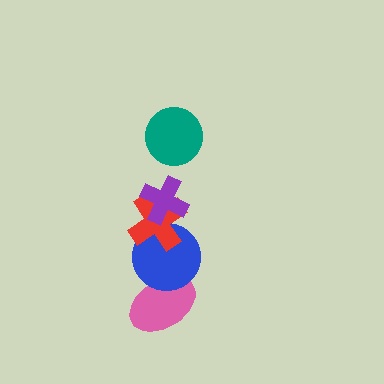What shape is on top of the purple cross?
The teal circle is on top of the purple cross.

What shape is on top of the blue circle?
The red cross is on top of the blue circle.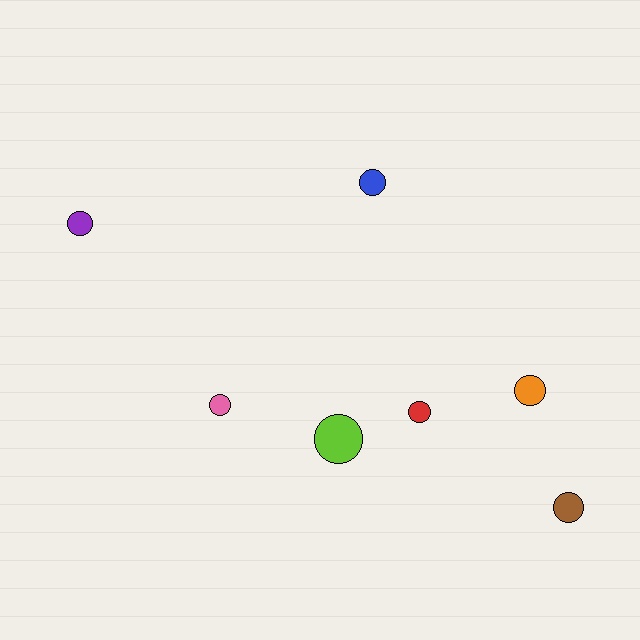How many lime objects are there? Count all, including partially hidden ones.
There is 1 lime object.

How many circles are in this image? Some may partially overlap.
There are 7 circles.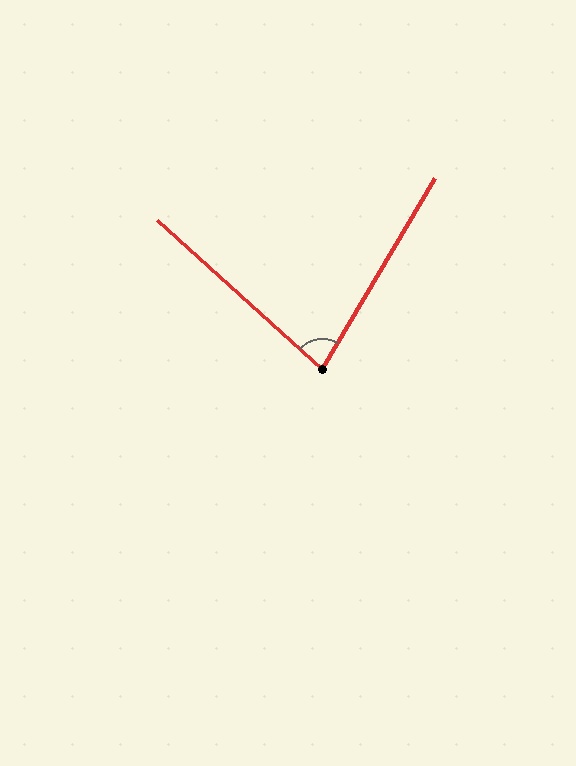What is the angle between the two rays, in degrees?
Approximately 79 degrees.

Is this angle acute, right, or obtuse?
It is acute.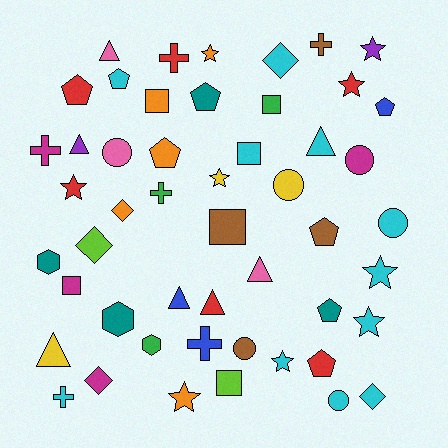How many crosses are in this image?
There are 6 crosses.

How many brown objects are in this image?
There are 4 brown objects.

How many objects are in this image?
There are 50 objects.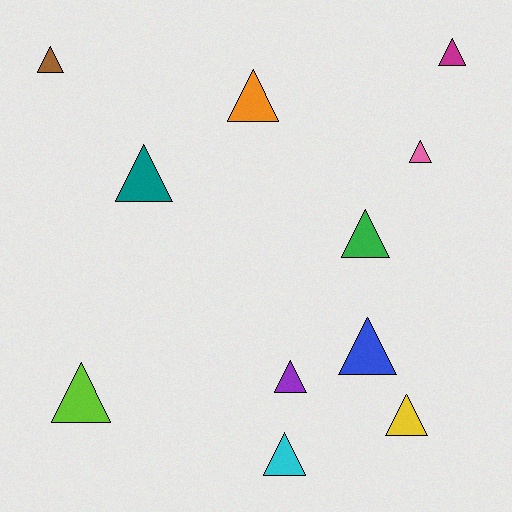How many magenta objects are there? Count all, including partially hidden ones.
There is 1 magenta object.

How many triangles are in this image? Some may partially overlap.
There are 11 triangles.